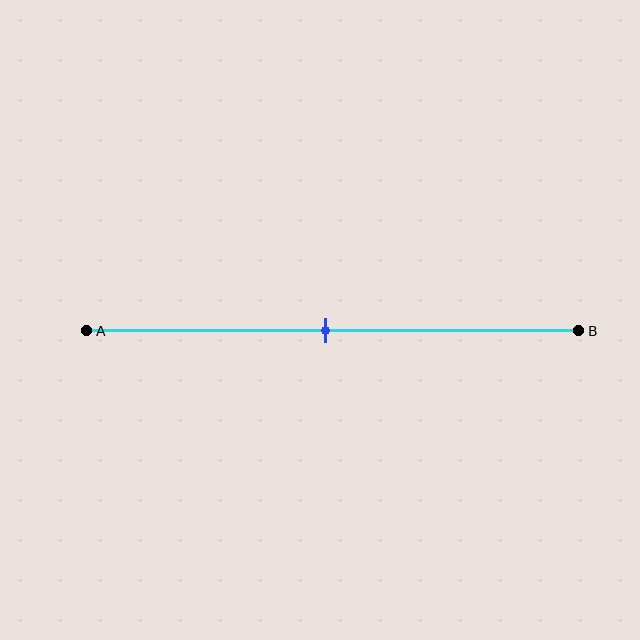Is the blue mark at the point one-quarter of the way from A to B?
No, the mark is at about 50% from A, not at the 25% one-quarter point.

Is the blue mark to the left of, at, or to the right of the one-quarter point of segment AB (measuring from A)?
The blue mark is to the right of the one-quarter point of segment AB.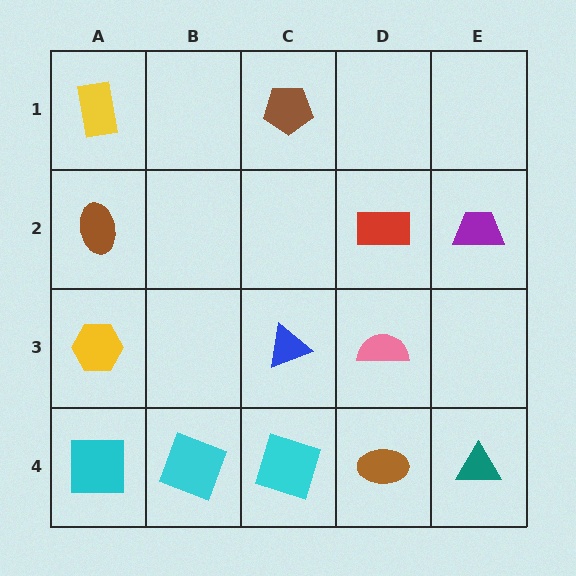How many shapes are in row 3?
3 shapes.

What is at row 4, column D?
A brown ellipse.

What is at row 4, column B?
A cyan square.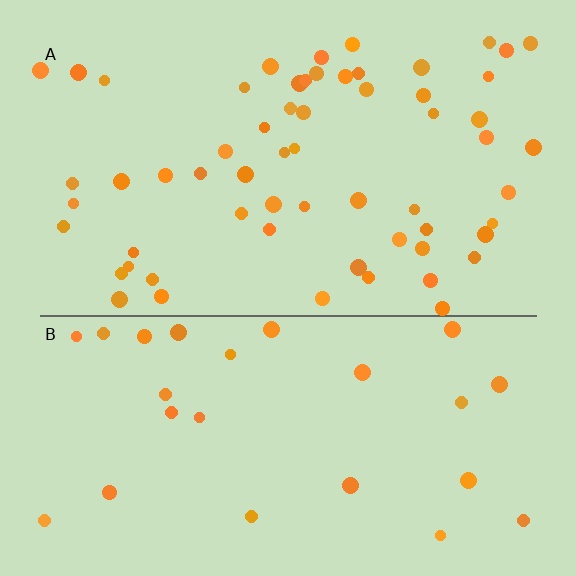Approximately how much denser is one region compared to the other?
Approximately 2.4× — region A over region B.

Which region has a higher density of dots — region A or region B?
A (the top).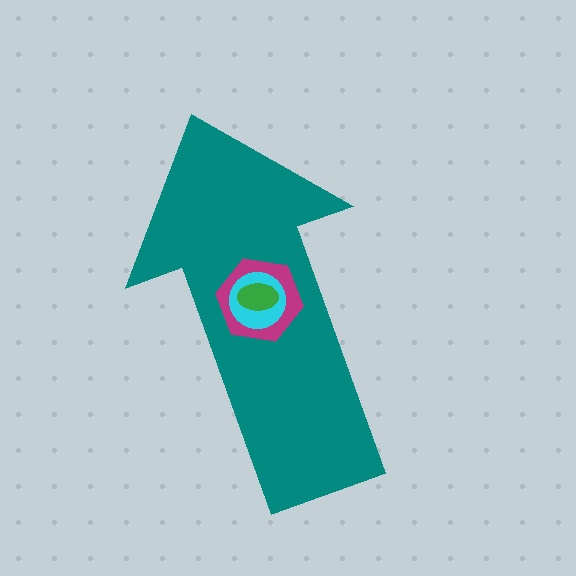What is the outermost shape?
The teal arrow.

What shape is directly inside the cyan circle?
The green ellipse.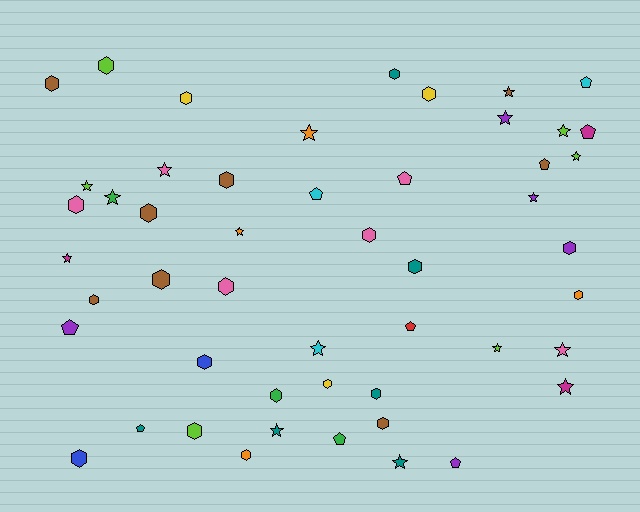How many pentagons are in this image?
There are 10 pentagons.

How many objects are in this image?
There are 50 objects.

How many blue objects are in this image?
There are 2 blue objects.